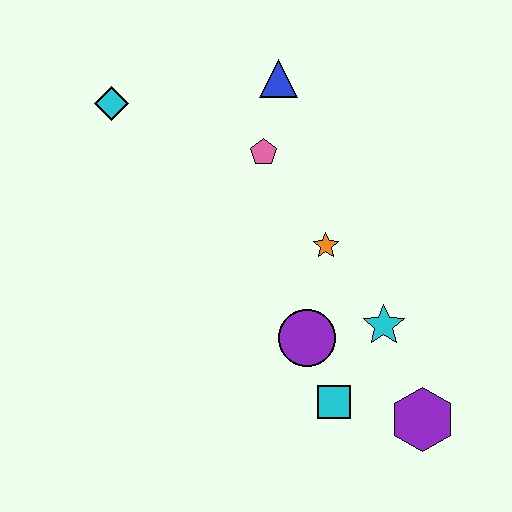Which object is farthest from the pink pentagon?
The purple hexagon is farthest from the pink pentagon.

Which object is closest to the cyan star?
The purple circle is closest to the cyan star.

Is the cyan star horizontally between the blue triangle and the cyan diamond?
No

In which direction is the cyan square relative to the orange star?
The cyan square is below the orange star.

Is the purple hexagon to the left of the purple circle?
No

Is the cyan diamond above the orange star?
Yes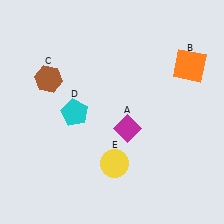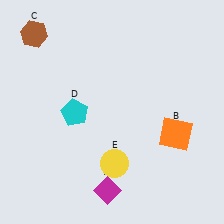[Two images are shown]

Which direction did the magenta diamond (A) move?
The magenta diamond (A) moved down.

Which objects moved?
The objects that moved are: the magenta diamond (A), the orange square (B), the brown hexagon (C).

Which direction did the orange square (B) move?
The orange square (B) moved down.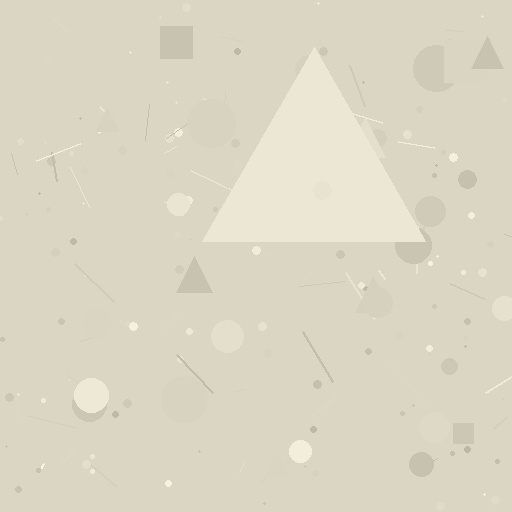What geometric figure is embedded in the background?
A triangle is embedded in the background.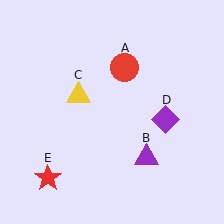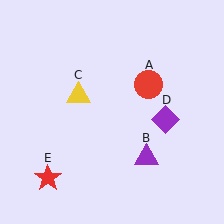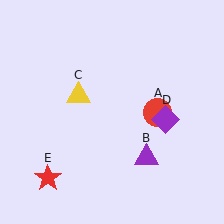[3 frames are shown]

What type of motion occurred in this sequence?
The red circle (object A) rotated clockwise around the center of the scene.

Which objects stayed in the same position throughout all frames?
Purple triangle (object B) and yellow triangle (object C) and purple diamond (object D) and red star (object E) remained stationary.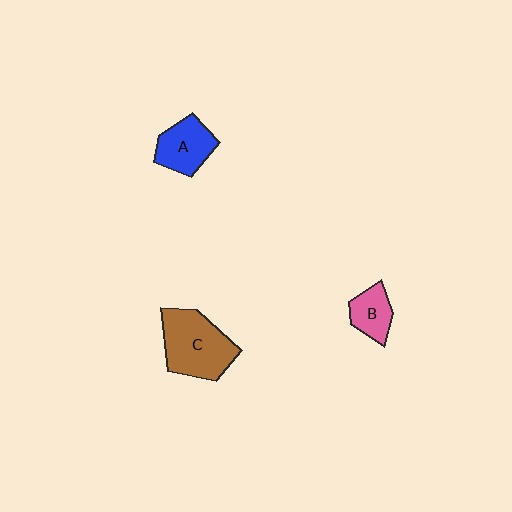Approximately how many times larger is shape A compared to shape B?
Approximately 1.3 times.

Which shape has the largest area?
Shape C (brown).